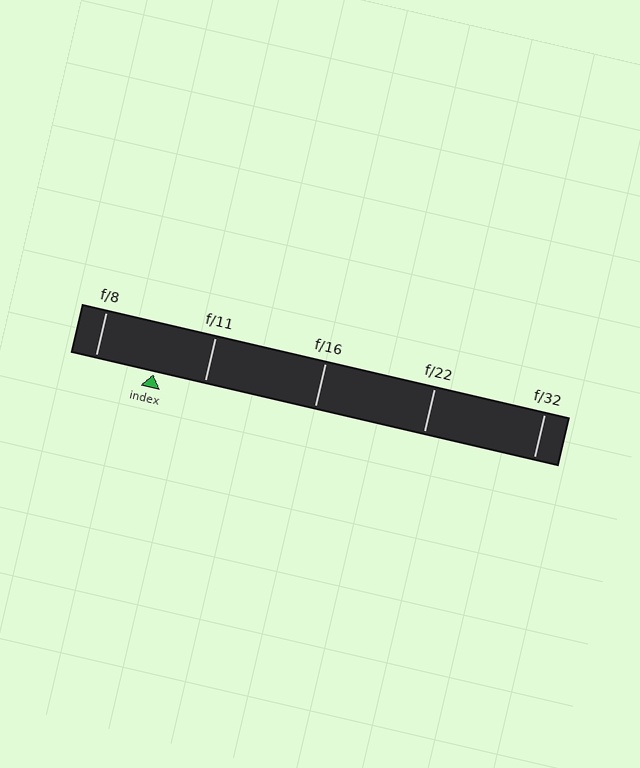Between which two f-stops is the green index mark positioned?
The index mark is between f/8 and f/11.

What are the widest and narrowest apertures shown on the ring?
The widest aperture shown is f/8 and the narrowest is f/32.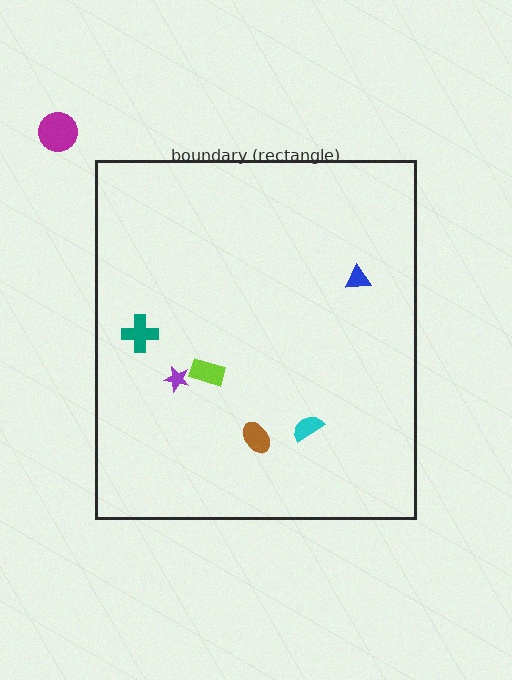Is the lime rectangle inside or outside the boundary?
Inside.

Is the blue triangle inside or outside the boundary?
Inside.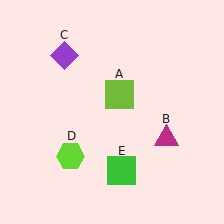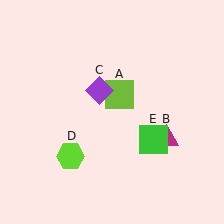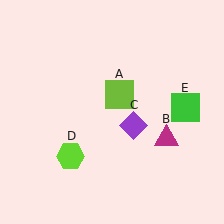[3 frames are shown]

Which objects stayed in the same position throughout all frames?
Lime square (object A) and magenta triangle (object B) and lime hexagon (object D) remained stationary.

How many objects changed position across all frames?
2 objects changed position: purple diamond (object C), green square (object E).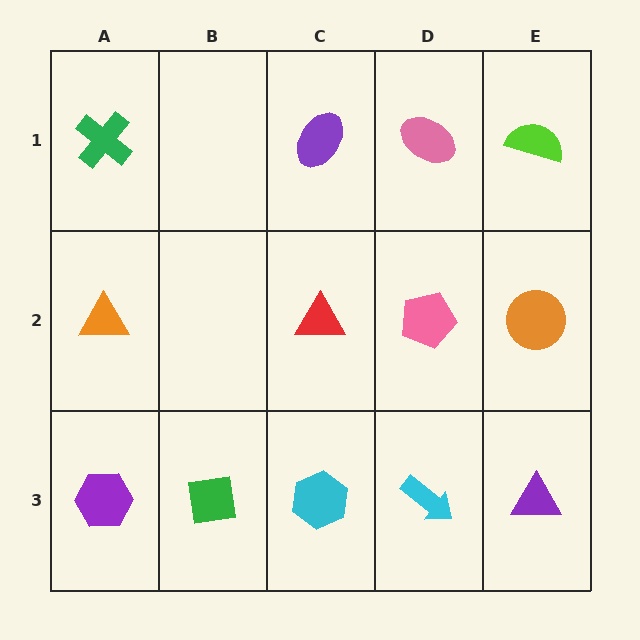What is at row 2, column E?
An orange circle.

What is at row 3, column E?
A purple triangle.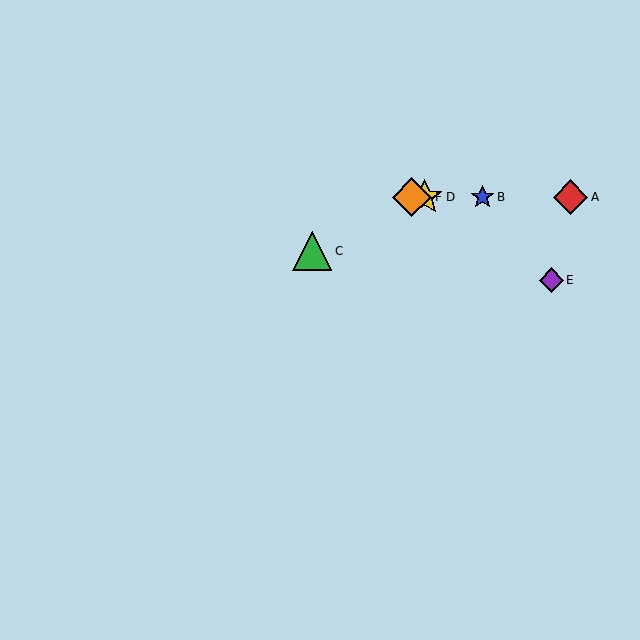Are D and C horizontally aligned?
No, D is at y≈197 and C is at y≈251.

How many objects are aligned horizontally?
4 objects (A, B, D, F) are aligned horizontally.